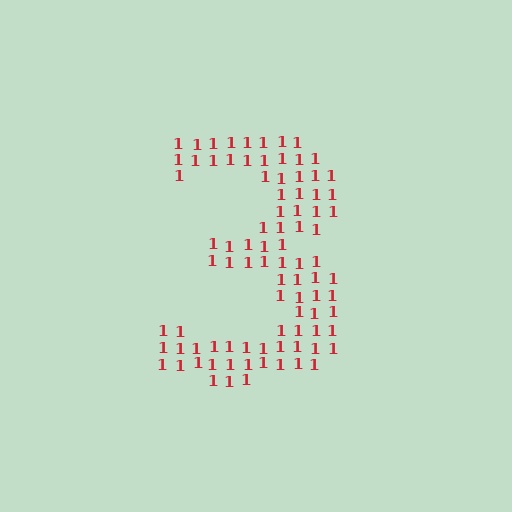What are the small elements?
The small elements are digit 1's.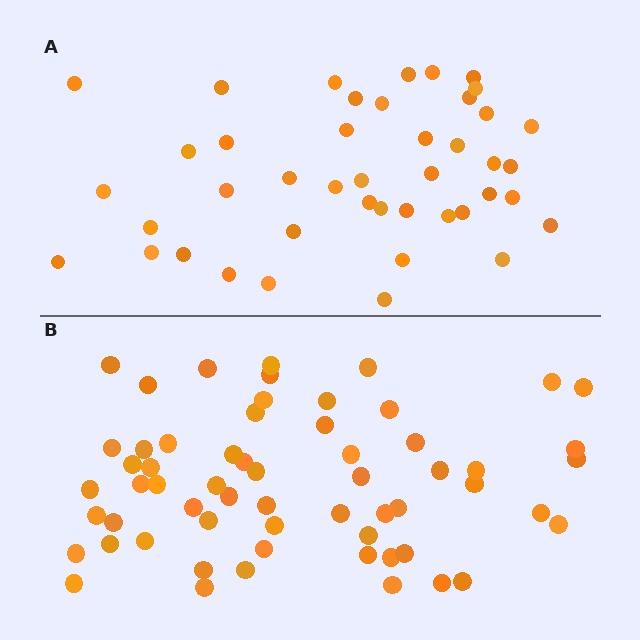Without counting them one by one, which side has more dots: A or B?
Region B (the bottom region) has more dots.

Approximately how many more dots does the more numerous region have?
Region B has approximately 15 more dots than region A.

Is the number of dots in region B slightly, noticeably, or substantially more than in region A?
Region B has noticeably more, but not dramatically so. The ratio is roughly 1.4 to 1.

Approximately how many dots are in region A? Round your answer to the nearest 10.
About 40 dots. (The exact count is 43, which rounds to 40.)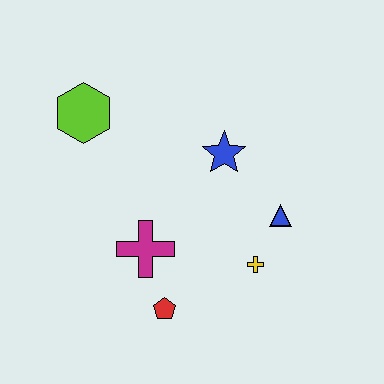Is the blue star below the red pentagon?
No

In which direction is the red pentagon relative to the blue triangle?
The red pentagon is to the left of the blue triangle.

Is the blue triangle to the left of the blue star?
No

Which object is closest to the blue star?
The blue triangle is closest to the blue star.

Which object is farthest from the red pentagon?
The lime hexagon is farthest from the red pentagon.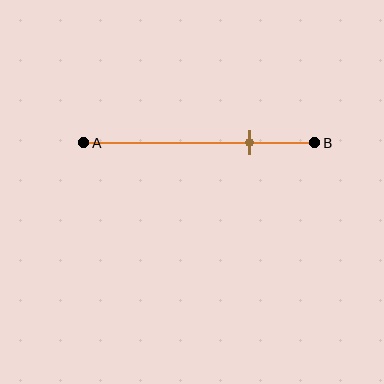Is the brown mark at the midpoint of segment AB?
No, the mark is at about 70% from A, not at the 50% midpoint.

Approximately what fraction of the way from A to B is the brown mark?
The brown mark is approximately 70% of the way from A to B.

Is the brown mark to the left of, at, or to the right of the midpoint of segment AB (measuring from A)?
The brown mark is to the right of the midpoint of segment AB.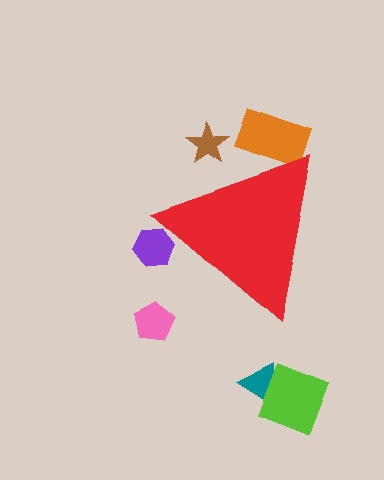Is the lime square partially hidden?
No, the lime square is fully visible.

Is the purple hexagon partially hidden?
Yes, the purple hexagon is partially hidden behind the red triangle.